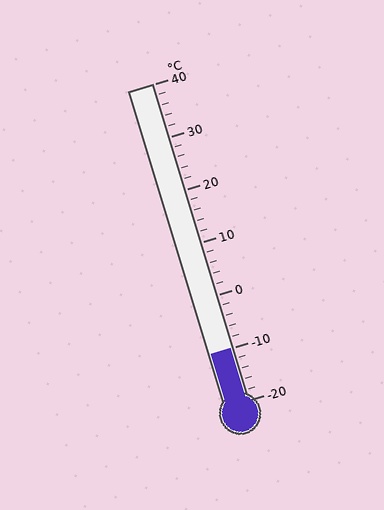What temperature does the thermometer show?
The thermometer shows approximately -10°C.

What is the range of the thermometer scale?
The thermometer scale ranges from -20°C to 40°C.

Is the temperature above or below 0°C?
The temperature is below 0°C.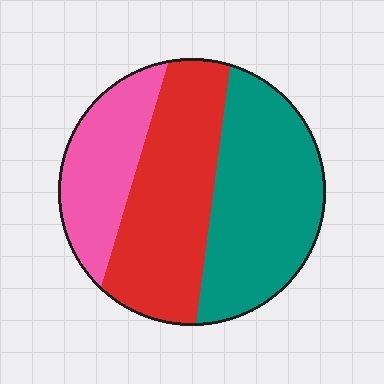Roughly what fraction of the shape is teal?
Teal takes up between a third and a half of the shape.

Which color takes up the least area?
Pink, at roughly 25%.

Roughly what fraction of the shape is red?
Red takes up about three eighths (3/8) of the shape.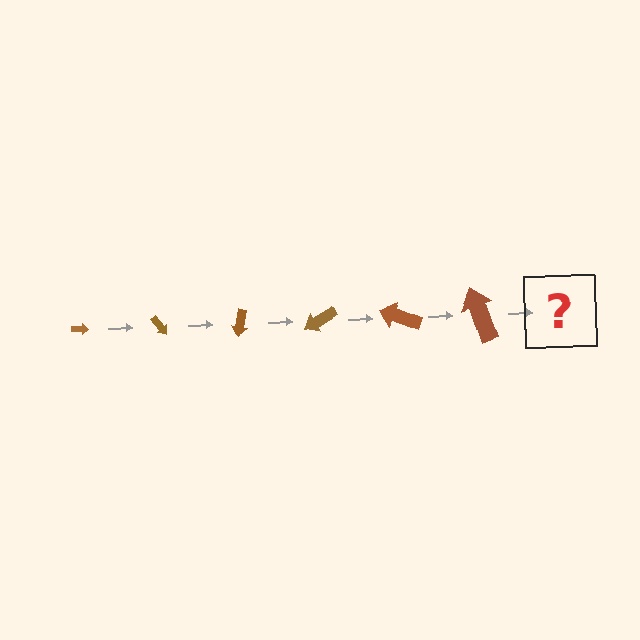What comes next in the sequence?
The next element should be an arrow, larger than the previous one and rotated 300 degrees from the start.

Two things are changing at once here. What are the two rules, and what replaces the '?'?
The two rules are that the arrow grows larger each step and it rotates 50 degrees each step. The '?' should be an arrow, larger than the previous one and rotated 300 degrees from the start.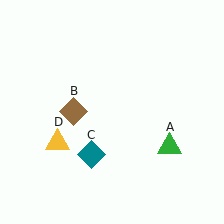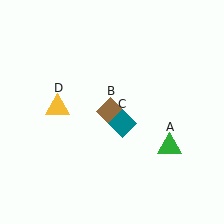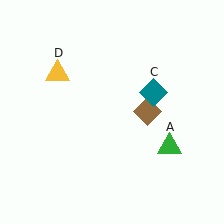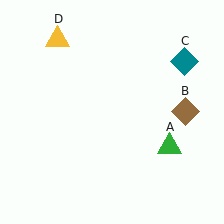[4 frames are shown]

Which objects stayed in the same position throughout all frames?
Green triangle (object A) remained stationary.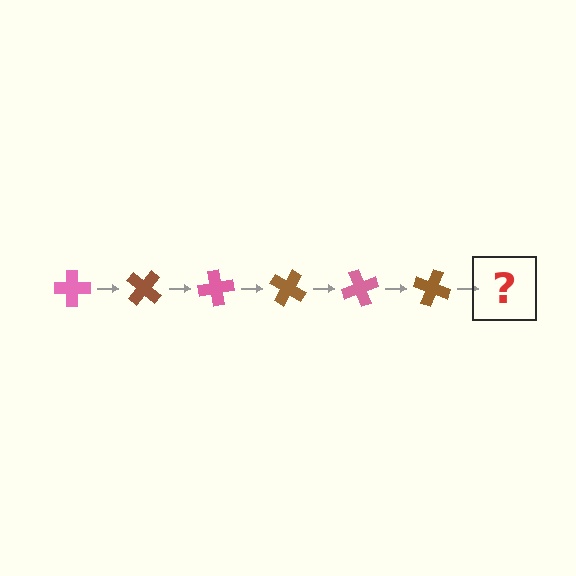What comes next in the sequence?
The next element should be a pink cross, rotated 240 degrees from the start.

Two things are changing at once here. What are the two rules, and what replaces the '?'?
The two rules are that it rotates 40 degrees each step and the color cycles through pink and brown. The '?' should be a pink cross, rotated 240 degrees from the start.